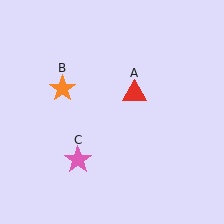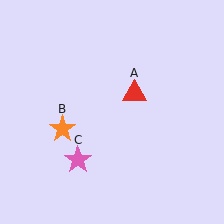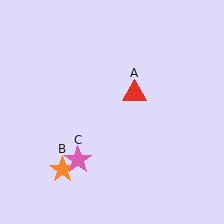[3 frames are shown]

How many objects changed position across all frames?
1 object changed position: orange star (object B).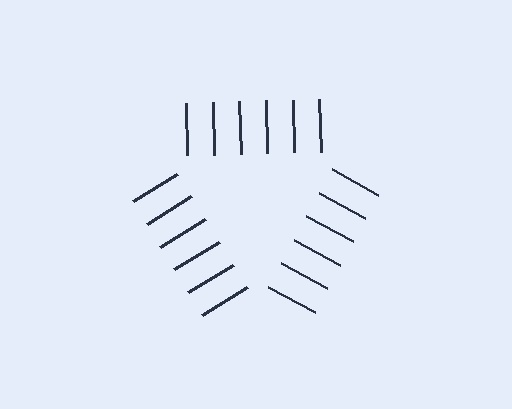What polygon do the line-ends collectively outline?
An illusory triangle — the line segments terminate on its edges but no continuous stroke is drawn.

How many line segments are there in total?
18 — 6 along each of the 3 edges.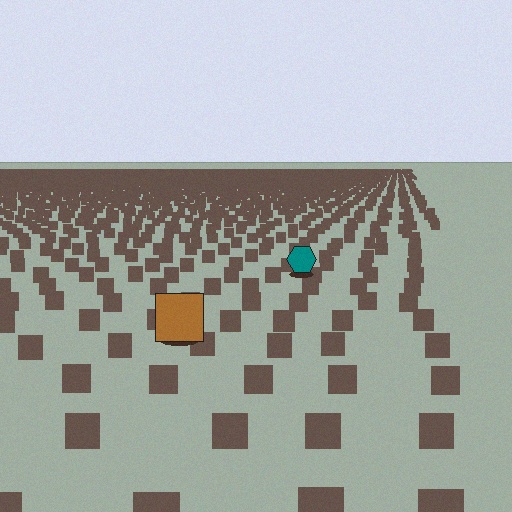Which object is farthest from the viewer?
The teal hexagon is farthest from the viewer. It appears smaller and the ground texture around it is denser.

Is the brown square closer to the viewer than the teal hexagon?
Yes. The brown square is closer — you can tell from the texture gradient: the ground texture is coarser near it.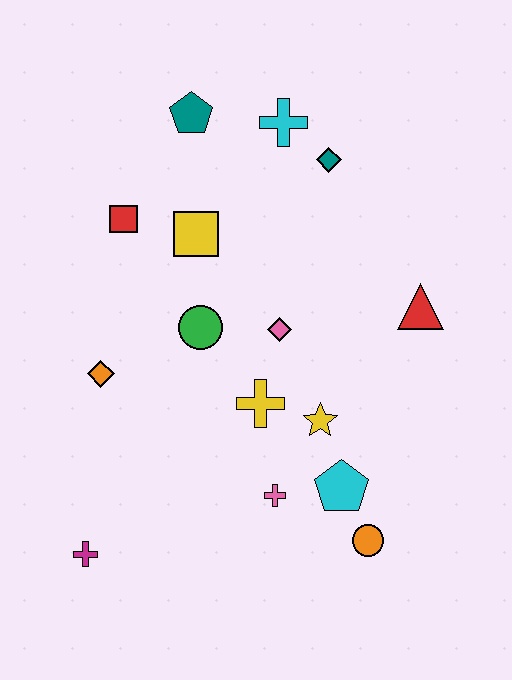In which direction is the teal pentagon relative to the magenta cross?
The teal pentagon is above the magenta cross.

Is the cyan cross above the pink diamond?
Yes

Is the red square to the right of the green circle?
No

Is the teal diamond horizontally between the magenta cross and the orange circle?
Yes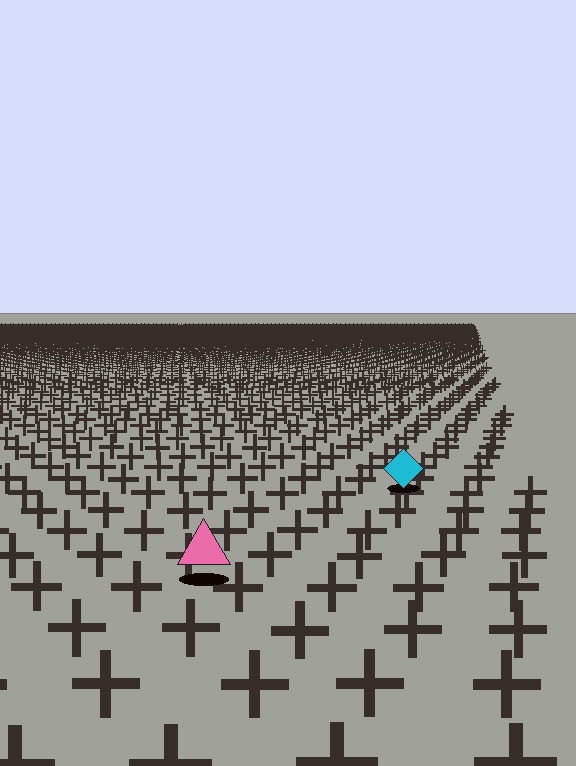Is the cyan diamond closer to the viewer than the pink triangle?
No. The pink triangle is closer — you can tell from the texture gradient: the ground texture is coarser near it.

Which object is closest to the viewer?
The pink triangle is closest. The texture marks near it are larger and more spread out.